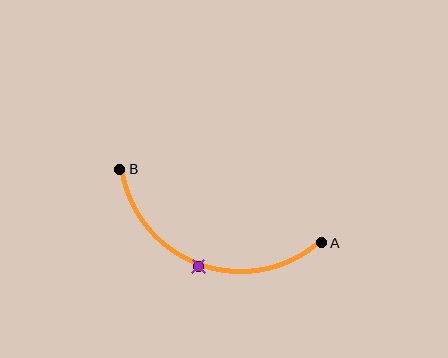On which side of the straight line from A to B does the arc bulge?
The arc bulges below the straight line connecting A and B.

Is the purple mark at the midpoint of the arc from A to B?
Yes. The purple mark lies on the arc at equal arc-length from both A and B — it is the arc midpoint.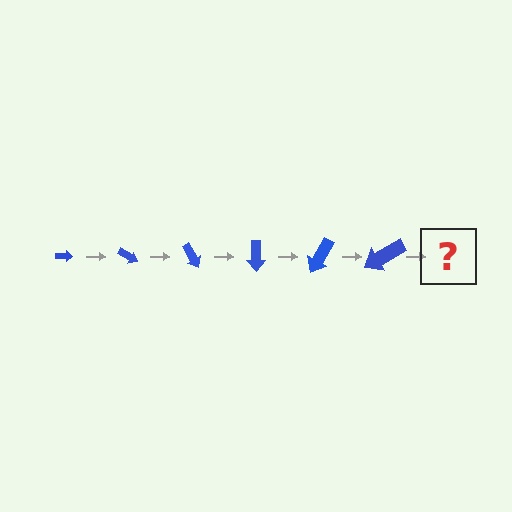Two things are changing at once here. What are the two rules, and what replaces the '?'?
The two rules are that the arrow grows larger each step and it rotates 30 degrees each step. The '?' should be an arrow, larger than the previous one and rotated 180 degrees from the start.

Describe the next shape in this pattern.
It should be an arrow, larger than the previous one and rotated 180 degrees from the start.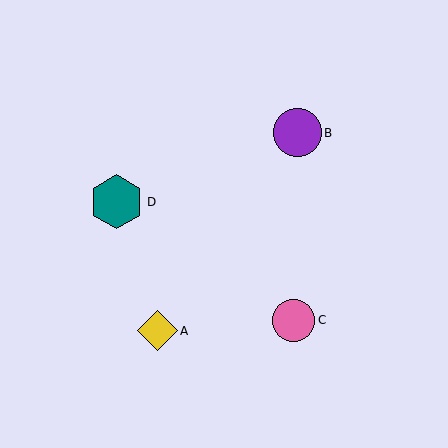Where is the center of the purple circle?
The center of the purple circle is at (297, 133).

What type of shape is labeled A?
Shape A is a yellow diamond.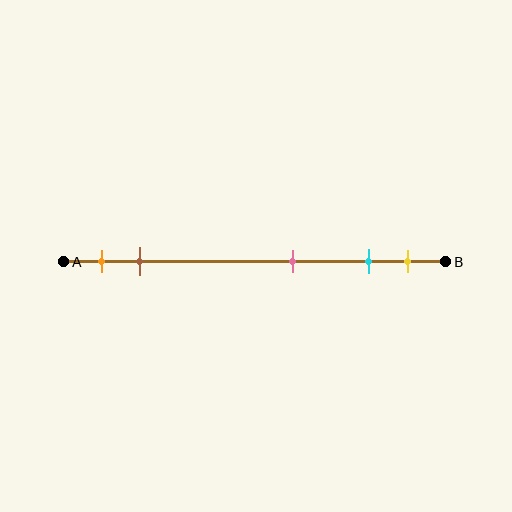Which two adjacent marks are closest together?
The cyan and yellow marks are the closest adjacent pair.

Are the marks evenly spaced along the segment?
No, the marks are not evenly spaced.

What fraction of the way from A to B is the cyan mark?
The cyan mark is approximately 80% (0.8) of the way from A to B.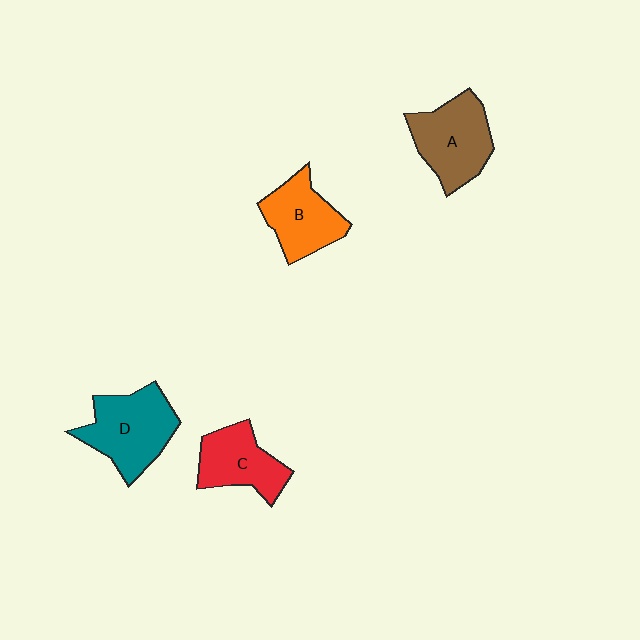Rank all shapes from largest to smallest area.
From largest to smallest: D (teal), A (brown), B (orange), C (red).